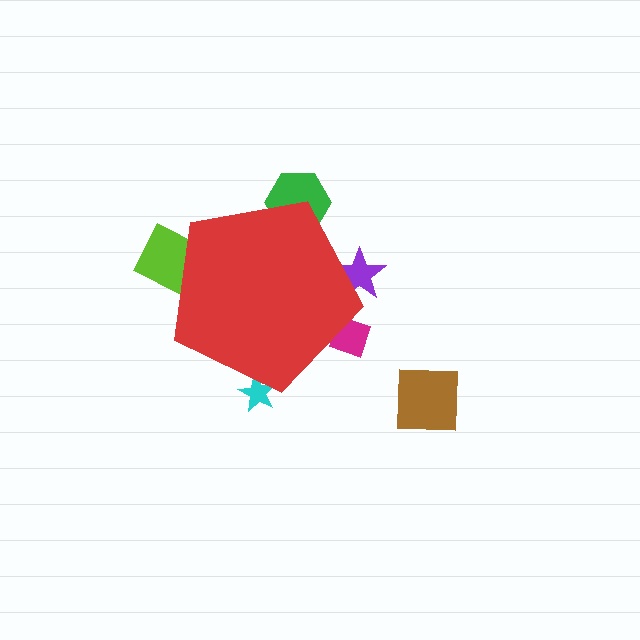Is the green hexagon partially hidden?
Yes, the green hexagon is partially hidden behind the red pentagon.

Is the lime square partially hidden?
Yes, the lime square is partially hidden behind the red pentagon.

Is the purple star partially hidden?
Yes, the purple star is partially hidden behind the red pentagon.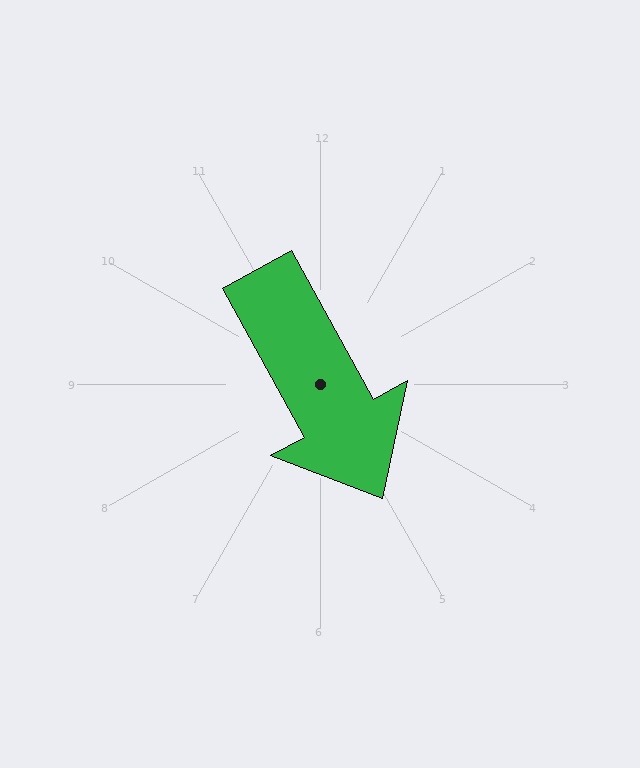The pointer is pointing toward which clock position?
Roughly 5 o'clock.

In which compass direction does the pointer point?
Southeast.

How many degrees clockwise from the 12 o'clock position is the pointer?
Approximately 151 degrees.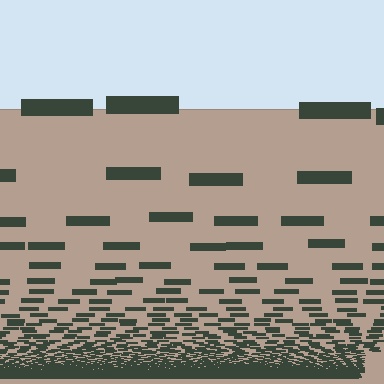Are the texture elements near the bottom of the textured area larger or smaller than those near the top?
Smaller. The gradient is inverted — elements near the bottom are smaller and denser.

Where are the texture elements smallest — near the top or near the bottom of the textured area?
Near the bottom.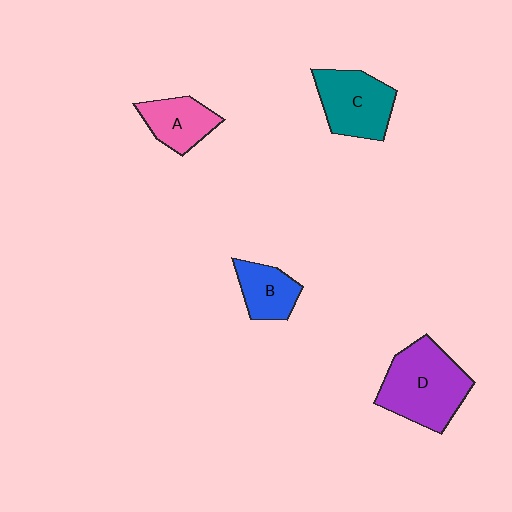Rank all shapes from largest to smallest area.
From largest to smallest: D (purple), C (teal), A (pink), B (blue).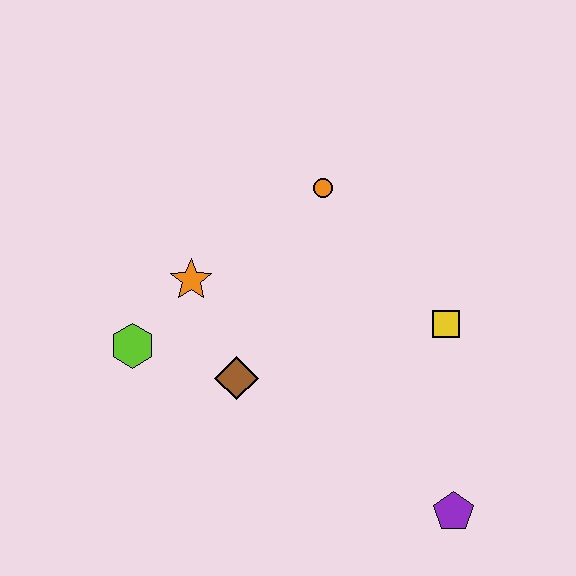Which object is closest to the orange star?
The lime hexagon is closest to the orange star.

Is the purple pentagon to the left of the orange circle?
No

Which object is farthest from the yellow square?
The lime hexagon is farthest from the yellow square.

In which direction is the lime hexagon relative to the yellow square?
The lime hexagon is to the left of the yellow square.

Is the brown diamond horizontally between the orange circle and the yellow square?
No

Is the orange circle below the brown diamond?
No